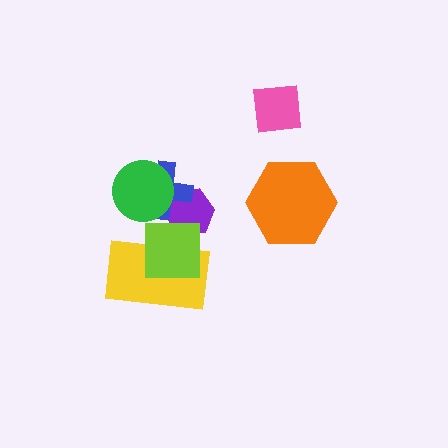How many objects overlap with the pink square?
0 objects overlap with the pink square.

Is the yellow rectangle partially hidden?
Yes, it is partially covered by another shape.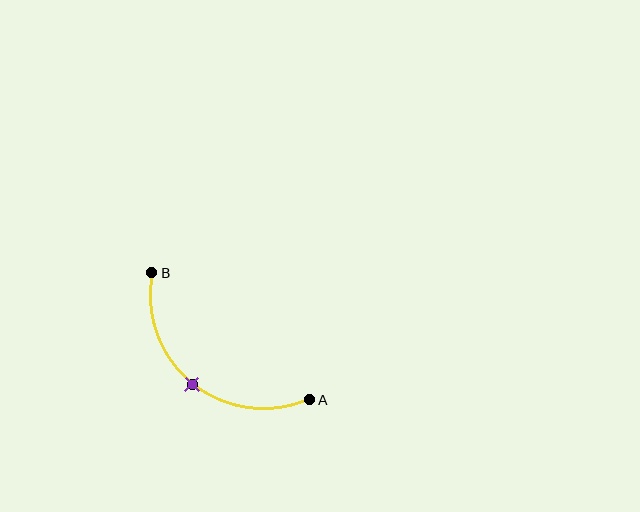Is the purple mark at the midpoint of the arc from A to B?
Yes. The purple mark lies on the arc at equal arc-length from both A and B — it is the arc midpoint.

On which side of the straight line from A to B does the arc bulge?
The arc bulges below and to the left of the straight line connecting A and B.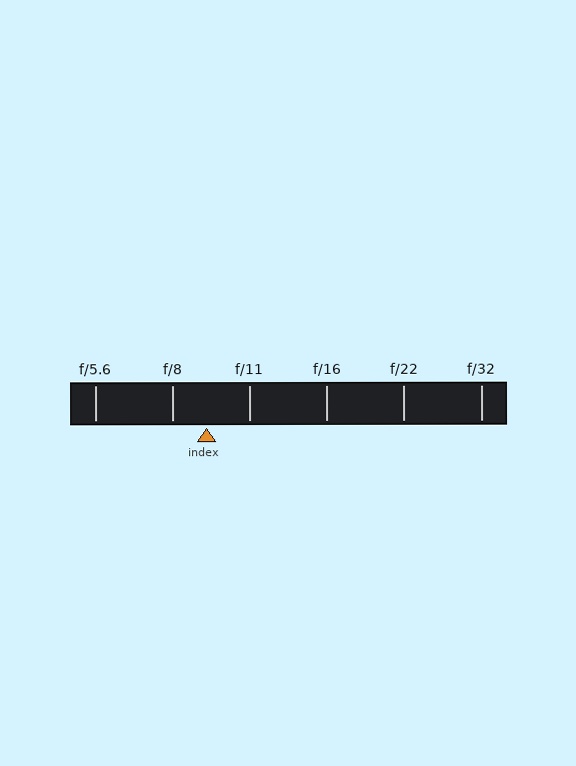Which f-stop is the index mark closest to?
The index mark is closest to f/8.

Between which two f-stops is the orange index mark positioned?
The index mark is between f/8 and f/11.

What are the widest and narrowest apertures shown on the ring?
The widest aperture shown is f/5.6 and the narrowest is f/32.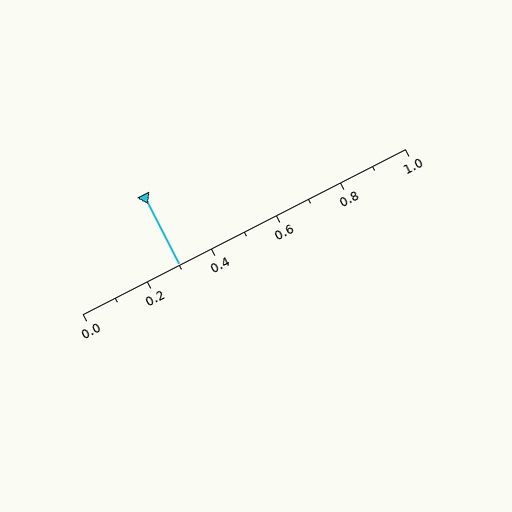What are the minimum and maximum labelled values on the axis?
The axis runs from 0.0 to 1.0.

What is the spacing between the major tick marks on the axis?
The major ticks are spaced 0.2 apart.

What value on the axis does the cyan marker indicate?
The marker indicates approximately 0.3.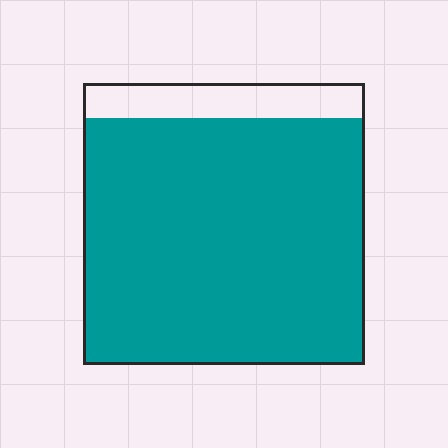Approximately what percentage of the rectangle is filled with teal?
Approximately 90%.